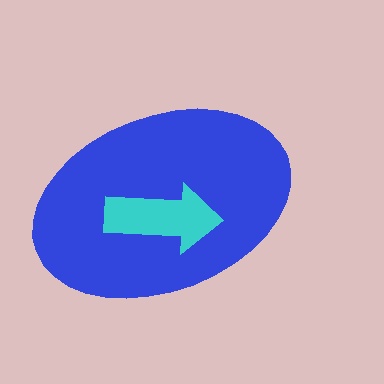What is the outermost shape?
The blue ellipse.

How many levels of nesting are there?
2.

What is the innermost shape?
The cyan arrow.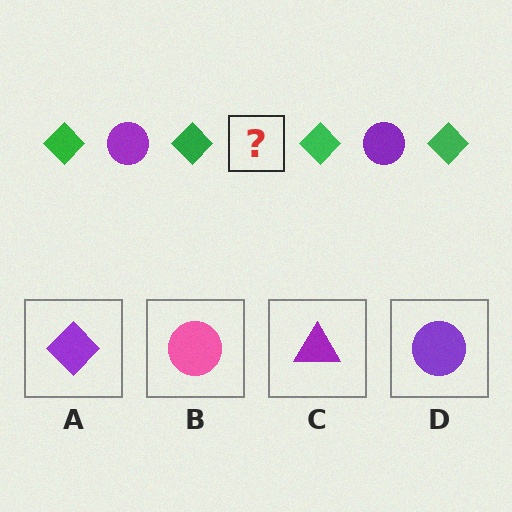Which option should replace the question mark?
Option D.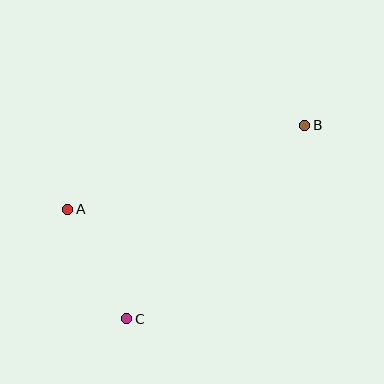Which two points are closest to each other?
Points A and C are closest to each other.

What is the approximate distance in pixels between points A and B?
The distance between A and B is approximately 252 pixels.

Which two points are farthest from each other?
Points B and C are farthest from each other.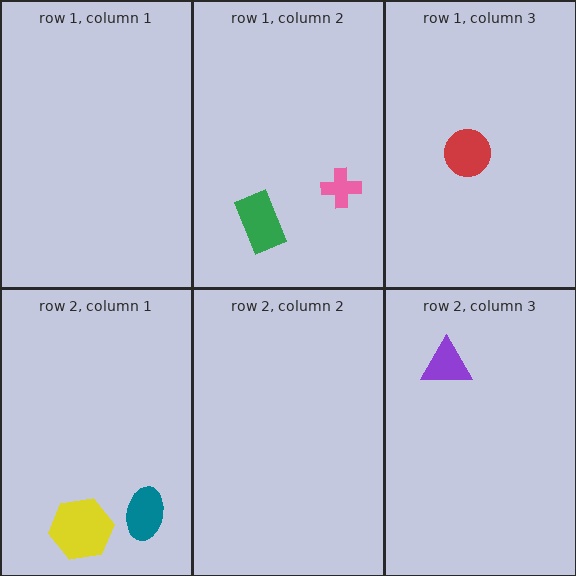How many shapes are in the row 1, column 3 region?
1.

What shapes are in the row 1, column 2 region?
The pink cross, the green rectangle.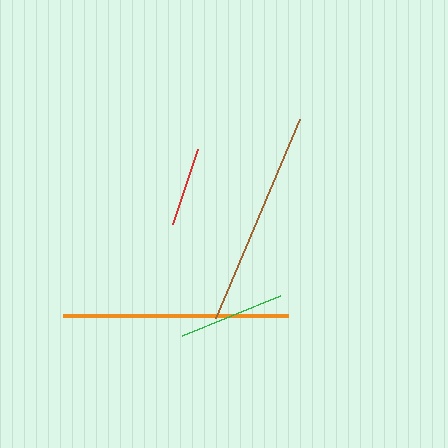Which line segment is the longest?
The orange line is the longest at approximately 226 pixels.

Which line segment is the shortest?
The red line is the shortest at approximately 79 pixels.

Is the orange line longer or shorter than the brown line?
The orange line is longer than the brown line.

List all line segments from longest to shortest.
From longest to shortest: orange, brown, green, red.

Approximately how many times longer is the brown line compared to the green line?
The brown line is approximately 2.0 times the length of the green line.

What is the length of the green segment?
The green segment is approximately 105 pixels long.